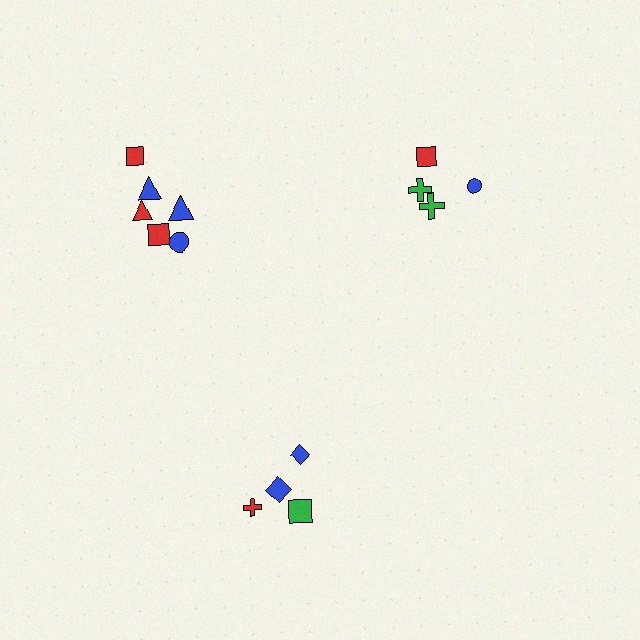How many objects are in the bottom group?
There are 4 objects.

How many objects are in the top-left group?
There are 6 objects.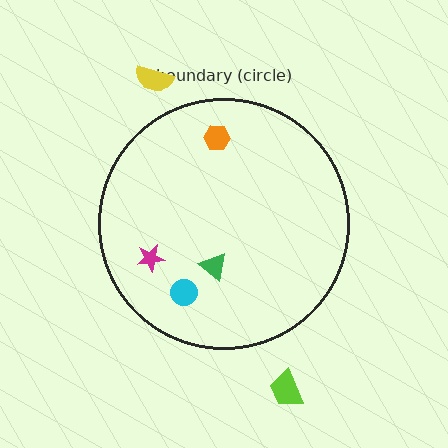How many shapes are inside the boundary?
4 inside, 2 outside.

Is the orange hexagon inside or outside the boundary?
Inside.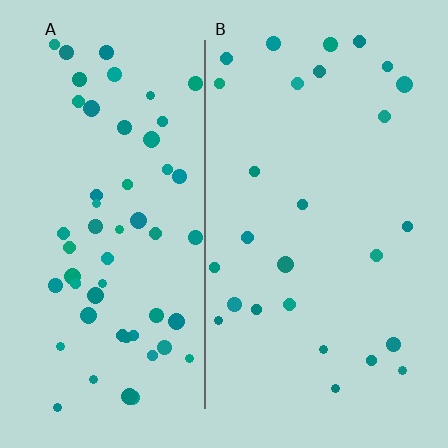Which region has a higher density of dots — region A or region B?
A (the left).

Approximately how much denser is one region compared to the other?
Approximately 2.1× — region A over region B.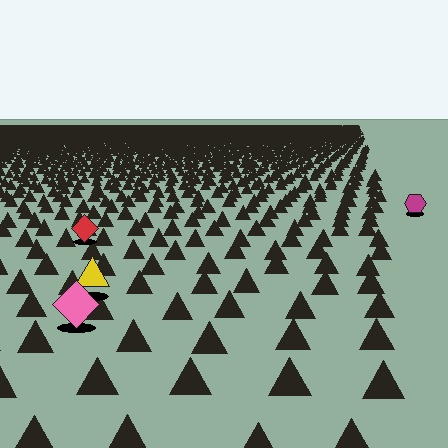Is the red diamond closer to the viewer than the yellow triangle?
No. The yellow triangle is closer — you can tell from the texture gradient: the ground texture is coarser near it.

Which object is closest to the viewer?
The pink diamond is closest. The texture marks near it are larger and more spread out.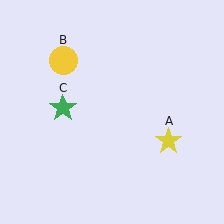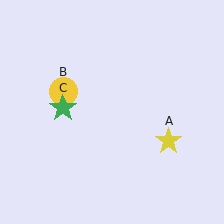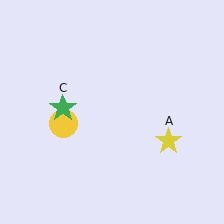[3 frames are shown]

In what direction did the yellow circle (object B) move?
The yellow circle (object B) moved down.